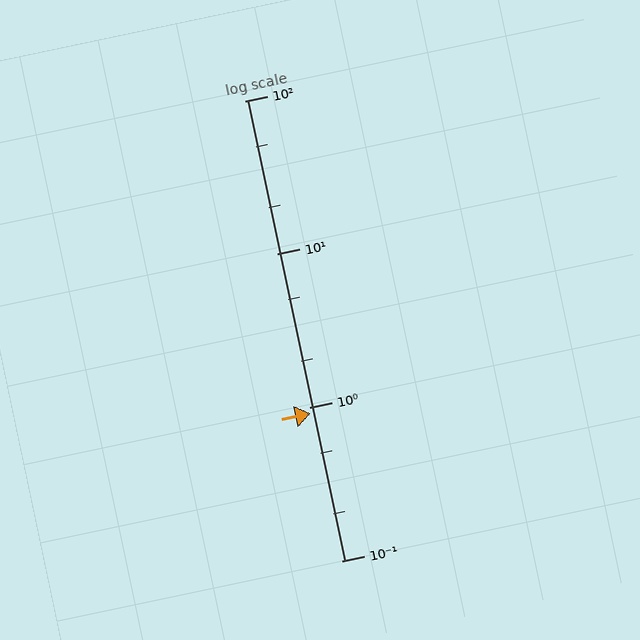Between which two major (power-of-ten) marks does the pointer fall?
The pointer is between 0.1 and 1.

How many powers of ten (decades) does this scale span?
The scale spans 3 decades, from 0.1 to 100.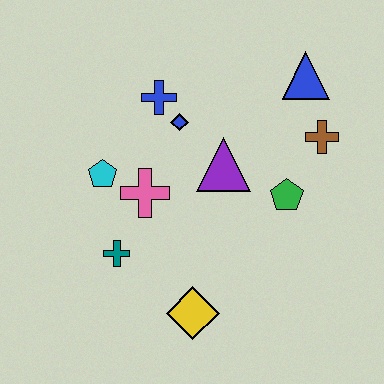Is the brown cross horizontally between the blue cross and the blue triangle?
No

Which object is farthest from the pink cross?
The blue triangle is farthest from the pink cross.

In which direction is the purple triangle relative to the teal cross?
The purple triangle is to the right of the teal cross.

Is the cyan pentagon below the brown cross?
Yes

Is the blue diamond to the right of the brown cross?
No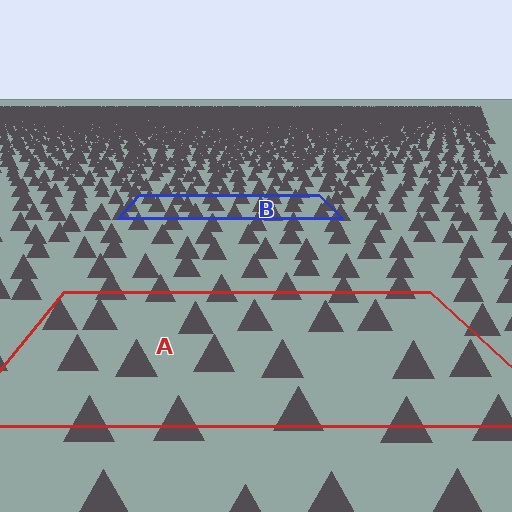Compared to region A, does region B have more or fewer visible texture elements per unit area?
Region B has more texture elements per unit area — they are packed more densely because it is farther away.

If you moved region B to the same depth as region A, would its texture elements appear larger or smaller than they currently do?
They would appear larger. At a closer depth, the same texture elements are projected at a bigger on-screen size.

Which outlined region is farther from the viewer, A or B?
Region B is farther from the viewer — the texture elements inside it appear smaller and more densely packed.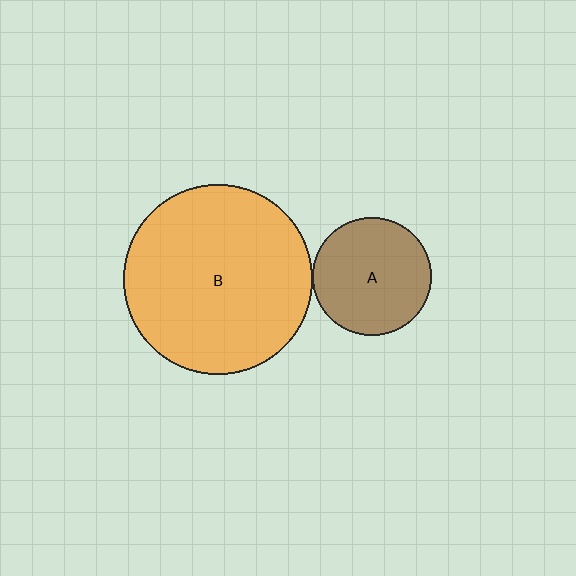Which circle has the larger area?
Circle B (orange).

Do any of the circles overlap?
No, none of the circles overlap.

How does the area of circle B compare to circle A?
Approximately 2.6 times.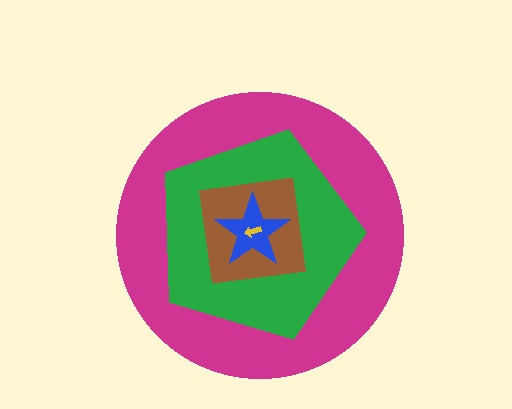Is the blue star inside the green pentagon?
Yes.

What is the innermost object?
The yellow arrow.